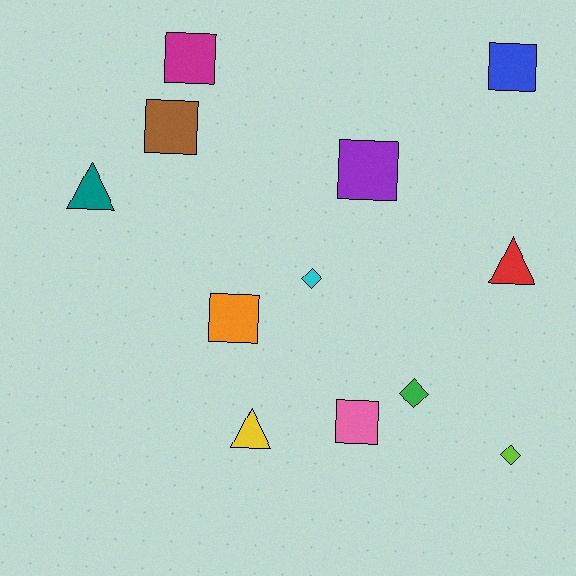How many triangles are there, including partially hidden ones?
There are 3 triangles.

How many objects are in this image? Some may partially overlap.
There are 12 objects.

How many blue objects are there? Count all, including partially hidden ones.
There is 1 blue object.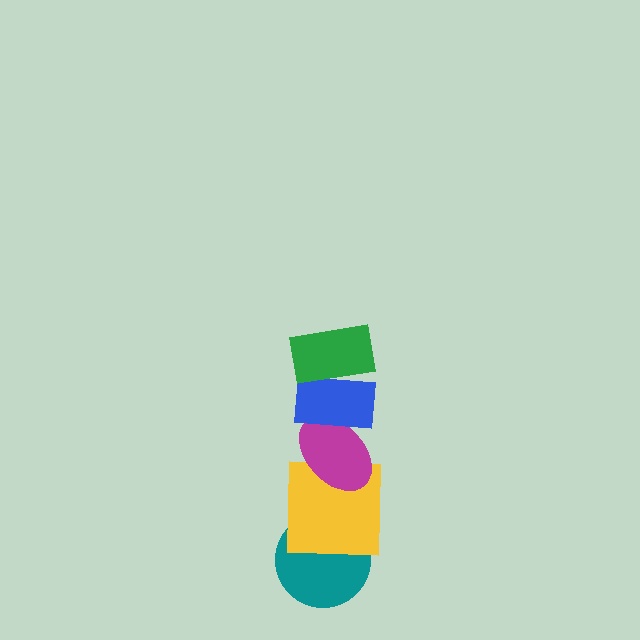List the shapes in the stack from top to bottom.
From top to bottom: the green rectangle, the blue rectangle, the magenta ellipse, the yellow square, the teal circle.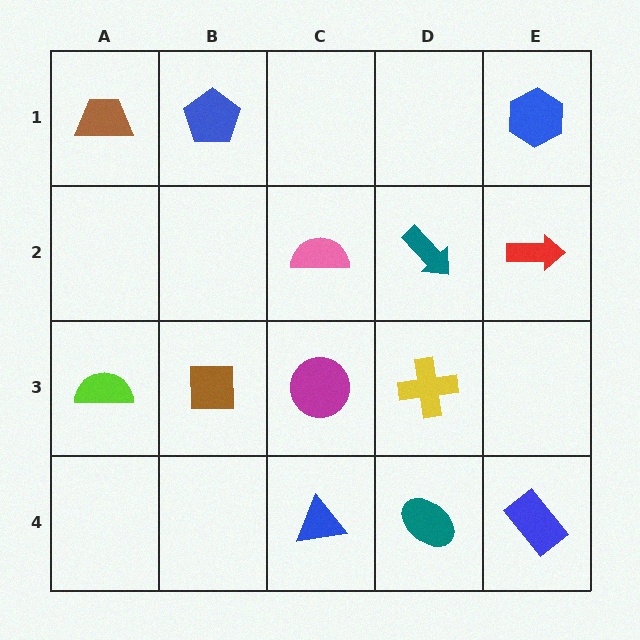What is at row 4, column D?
A teal ellipse.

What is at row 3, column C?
A magenta circle.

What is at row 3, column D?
A yellow cross.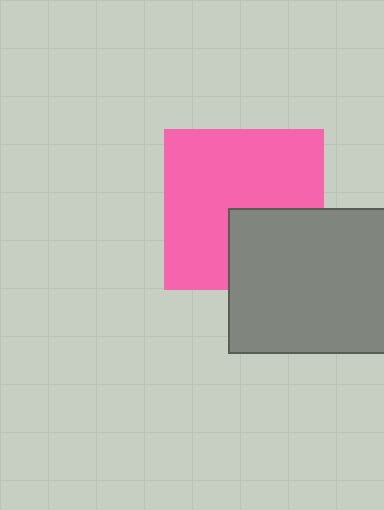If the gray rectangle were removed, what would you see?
You would see the complete pink square.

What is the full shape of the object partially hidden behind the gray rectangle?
The partially hidden object is a pink square.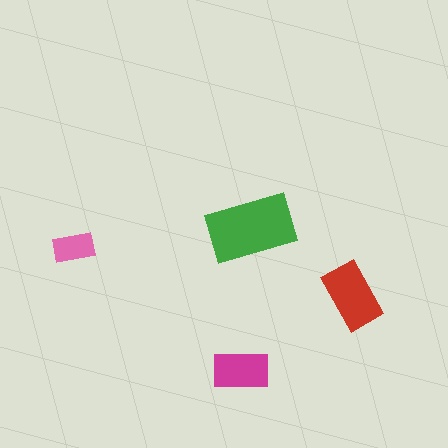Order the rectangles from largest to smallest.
the green one, the red one, the magenta one, the pink one.